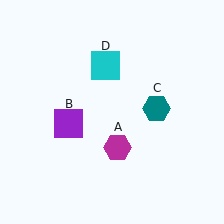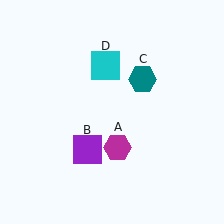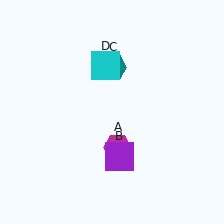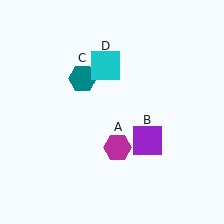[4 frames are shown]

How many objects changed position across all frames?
2 objects changed position: purple square (object B), teal hexagon (object C).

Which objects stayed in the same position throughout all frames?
Magenta hexagon (object A) and cyan square (object D) remained stationary.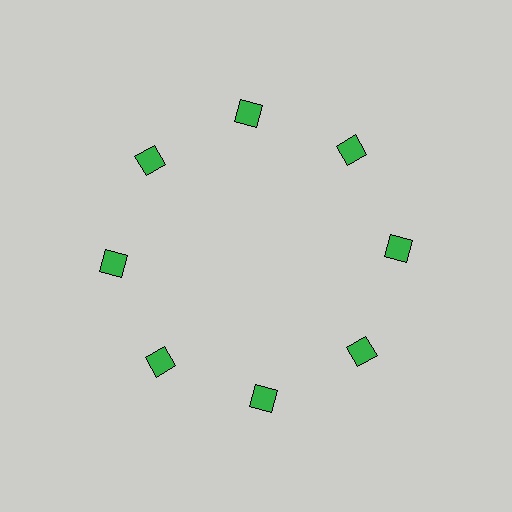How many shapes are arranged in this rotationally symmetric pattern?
There are 8 shapes, arranged in 8 groups of 1.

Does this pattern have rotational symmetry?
Yes, this pattern has 8-fold rotational symmetry. It looks the same after rotating 45 degrees around the center.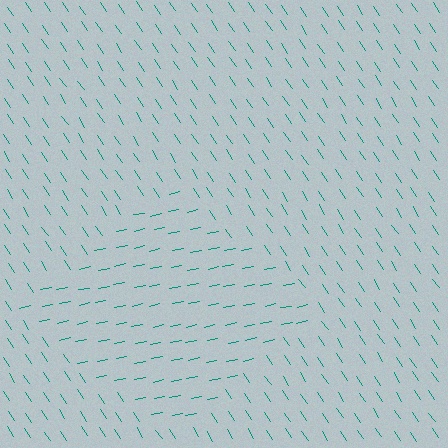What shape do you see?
I see a diamond.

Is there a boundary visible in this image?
Yes, there is a texture boundary formed by a change in line orientation.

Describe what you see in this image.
The image is filled with small teal line segments. A diamond region in the image has lines oriented differently from the surrounding lines, creating a visible texture boundary.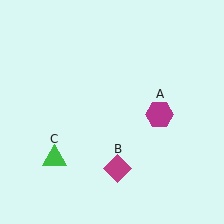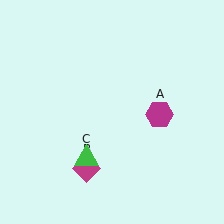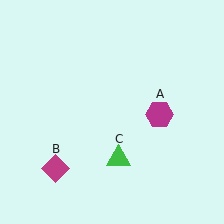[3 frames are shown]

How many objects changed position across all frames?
2 objects changed position: magenta diamond (object B), green triangle (object C).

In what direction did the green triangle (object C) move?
The green triangle (object C) moved right.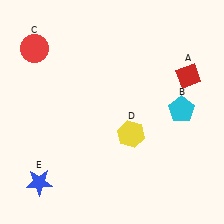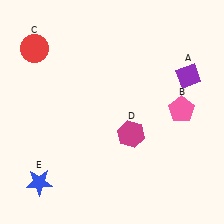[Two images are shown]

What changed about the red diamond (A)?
In Image 1, A is red. In Image 2, it changed to purple.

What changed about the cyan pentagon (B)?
In Image 1, B is cyan. In Image 2, it changed to pink.